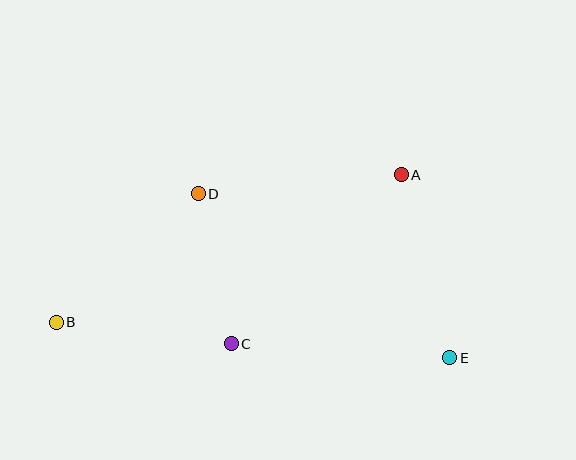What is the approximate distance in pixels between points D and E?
The distance between D and E is approximately 300 pixels.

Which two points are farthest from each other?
Points B and E are farthest from each other.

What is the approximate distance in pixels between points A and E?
The distance between A and E is approximately 189 pixels.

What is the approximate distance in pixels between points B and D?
The distance between B and D is approximately 191 pixels.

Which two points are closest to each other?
Points C and D are closest to each other.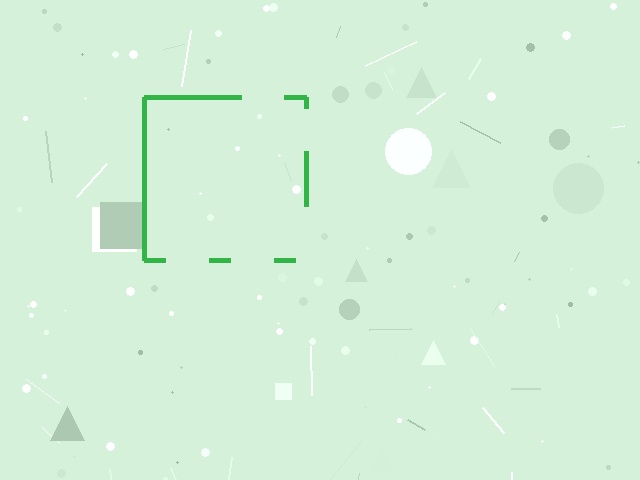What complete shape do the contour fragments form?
The contour fragments form a square.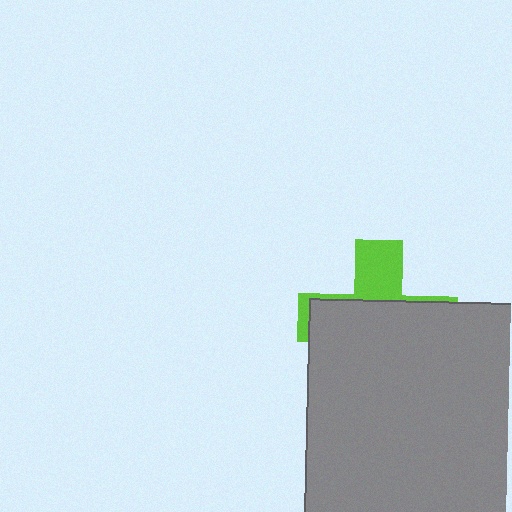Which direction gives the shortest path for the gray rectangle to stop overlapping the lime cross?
Moving down gives the shortest separation.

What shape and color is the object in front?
The object in front is a gray rectangle.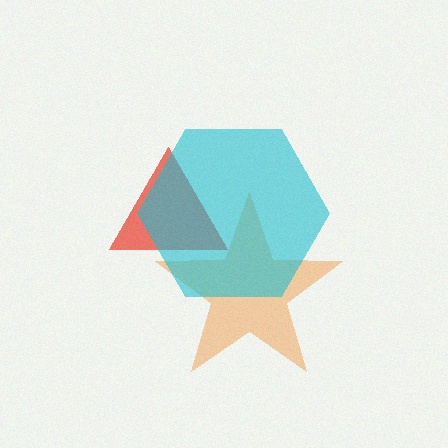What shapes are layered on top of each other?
The layered shapes are: an orange star, a red triangle, a cyan hexagon.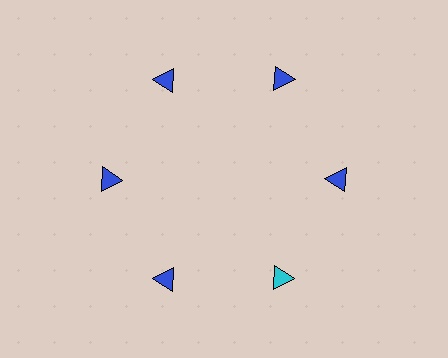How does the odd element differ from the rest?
It has a different color: cyan instead of blue.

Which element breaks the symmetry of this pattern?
The cyan triangle at roughly the 5 o'clock position breaks the symmetry. All other shapes are blue triangles.